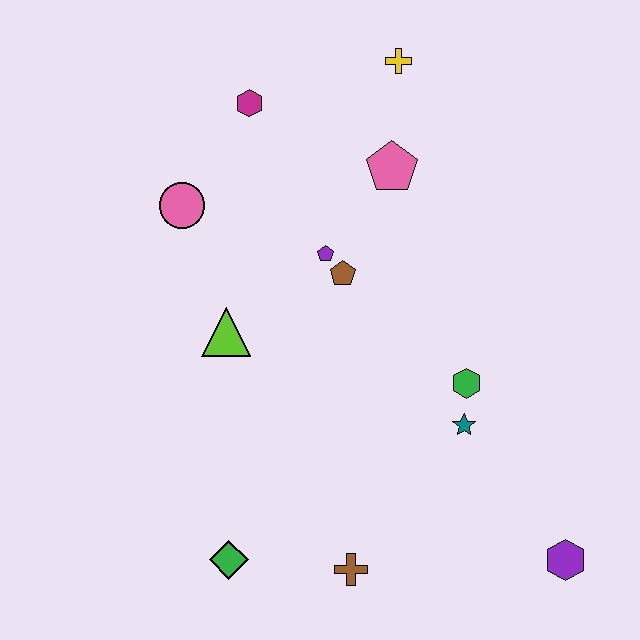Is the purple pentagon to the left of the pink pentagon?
Yes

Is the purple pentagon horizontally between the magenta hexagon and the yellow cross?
Yes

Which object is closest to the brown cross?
The green diamond is closest to the brown cross.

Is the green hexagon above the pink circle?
No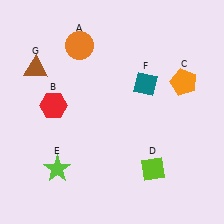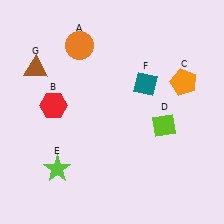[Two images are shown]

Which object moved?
The lime diamond (D) moved up.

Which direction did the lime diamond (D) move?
The lime diamond (D) moved up.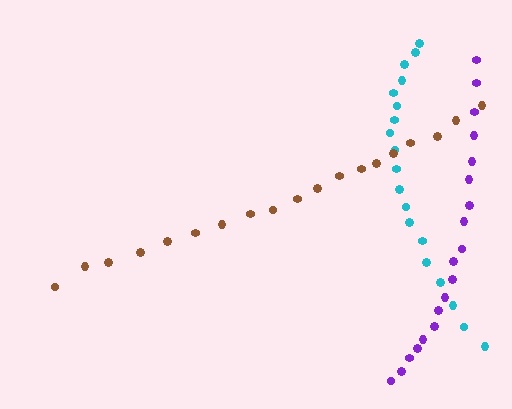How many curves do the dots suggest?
There are 3 distinct paths.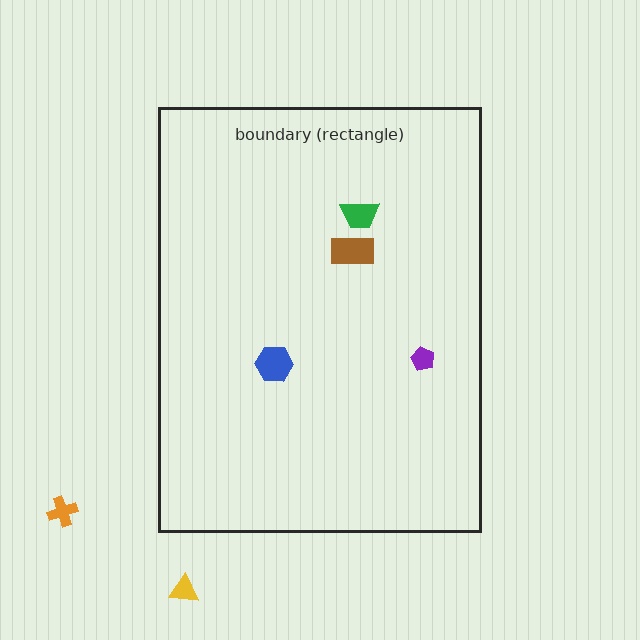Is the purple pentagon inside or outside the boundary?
Inside.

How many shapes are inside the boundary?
4 inside, 2 outside.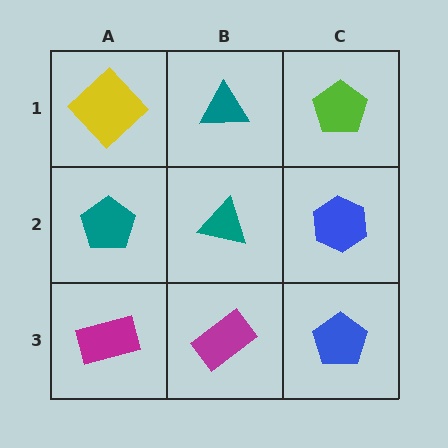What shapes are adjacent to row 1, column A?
A teal pentagon (row 2, column A), a teal triangle (row 1, column B).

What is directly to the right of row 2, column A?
A teal triangle.